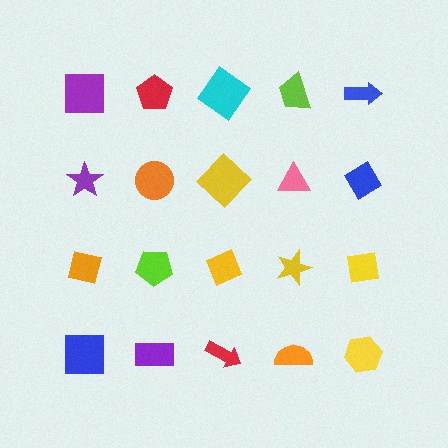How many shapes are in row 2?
5 shapes.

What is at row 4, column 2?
A purple rectangle.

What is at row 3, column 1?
An orange square.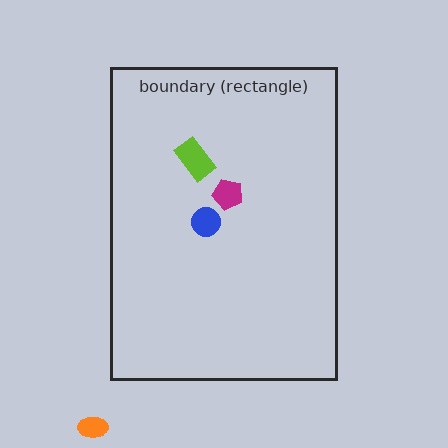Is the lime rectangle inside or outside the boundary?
Inside.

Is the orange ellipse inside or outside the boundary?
Outside.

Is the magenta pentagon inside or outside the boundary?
Inside.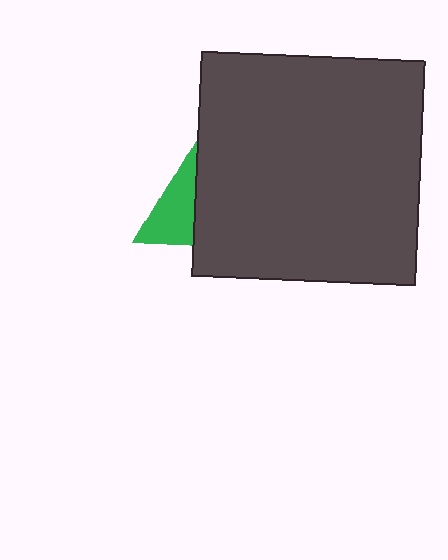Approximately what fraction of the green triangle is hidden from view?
Roughly 58% of the green triangle is hidden behind the dark gray square.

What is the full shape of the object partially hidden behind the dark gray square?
The partially hidden object is a green triangle.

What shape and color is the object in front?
The object in front is a dark gray square.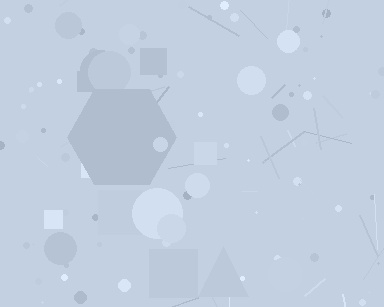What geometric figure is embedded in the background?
A hexagon is embedded in the background.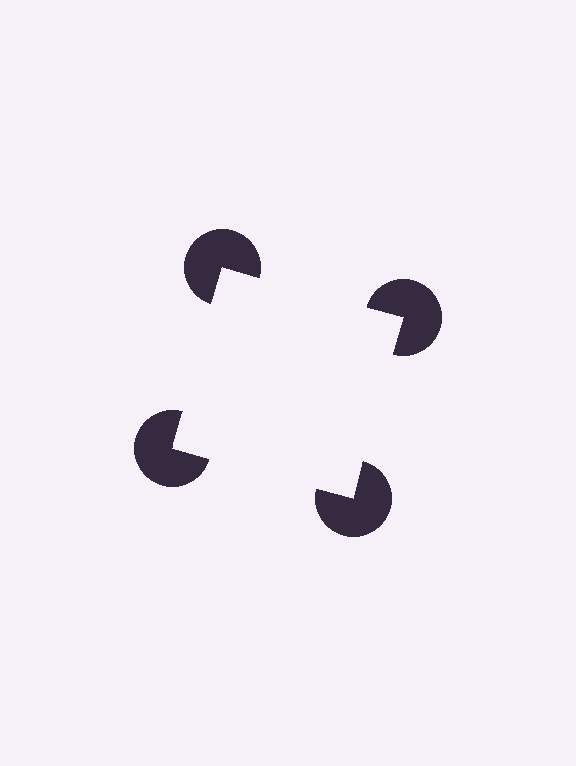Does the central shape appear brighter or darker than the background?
It typically appears slightly brighter than the background, even though no actual brightness change is drawn.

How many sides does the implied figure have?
4 sides.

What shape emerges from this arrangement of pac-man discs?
An illusory square — its edges are inferred from the aligned wedge cuts in the pac-man discs, not physically drawn.